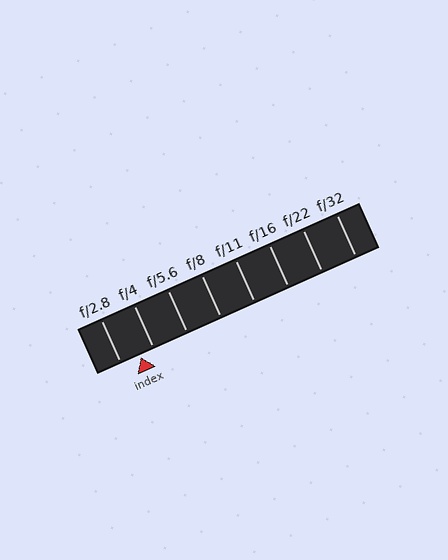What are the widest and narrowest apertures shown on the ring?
The widest aperture shown is f/2.8 and the narrowest is f/32.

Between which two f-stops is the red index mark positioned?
The index mark is between f/2.8 and f/4.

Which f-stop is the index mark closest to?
The index mark is closest to f/4.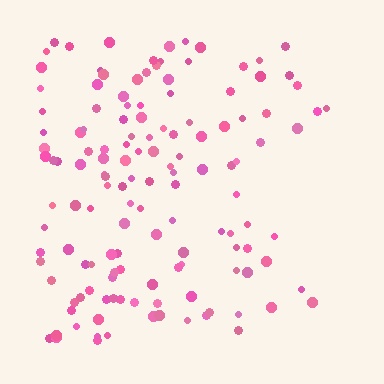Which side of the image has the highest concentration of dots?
The left.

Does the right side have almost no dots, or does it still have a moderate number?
Still a moderate number, just noticeably fewer than the left.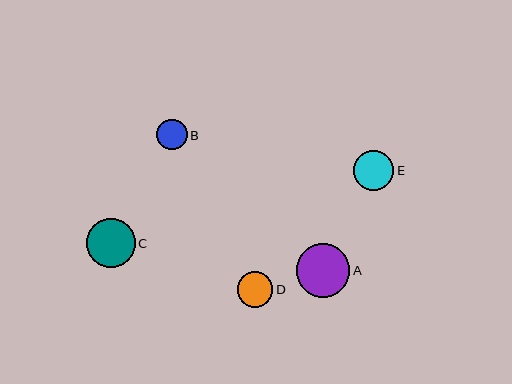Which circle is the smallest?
Circle B is the smallest with a size of approximately 30 pixels.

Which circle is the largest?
Circle A is the largest with a size of approximately 54 pixels.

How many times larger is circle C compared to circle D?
Circle C is approximately 1.4 times the size of circle D.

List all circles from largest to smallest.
From largest to smallest: A, C, E, D, B.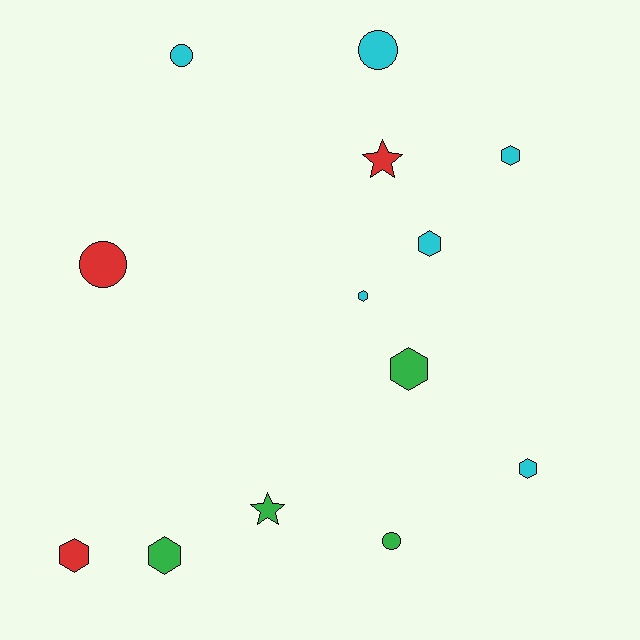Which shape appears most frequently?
Hexagon, with 7 objects.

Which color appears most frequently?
Cyan, with 6 objects.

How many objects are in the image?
There are 13 objects.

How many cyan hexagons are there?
There are 4 cyan hexagons.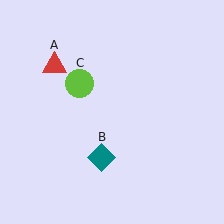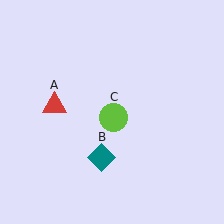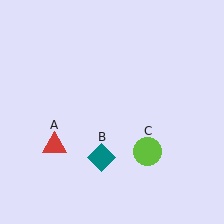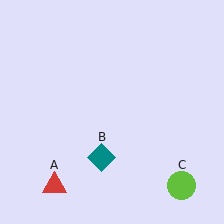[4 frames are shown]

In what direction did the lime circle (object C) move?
The lime circle (object C) moved down and to the right.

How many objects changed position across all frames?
2 objects changed position: red triangle (object A), lime circle (object C).